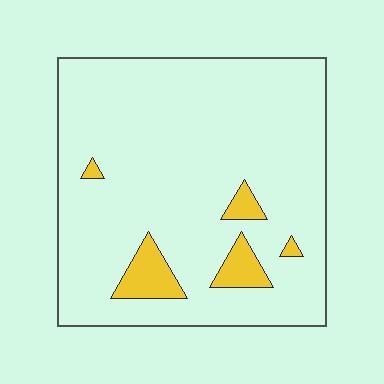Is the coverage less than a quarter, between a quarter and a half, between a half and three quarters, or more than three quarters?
Less than a quarter.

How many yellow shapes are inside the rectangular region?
5.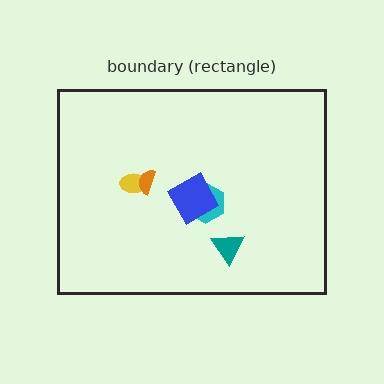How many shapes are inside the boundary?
5 inside, 0 outside.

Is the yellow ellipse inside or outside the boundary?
Inside.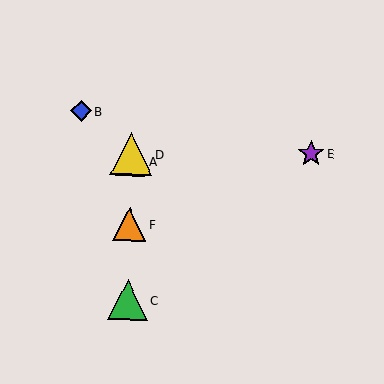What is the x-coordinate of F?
Object F is at x≈130.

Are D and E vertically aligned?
No, D is at x≈131 and E is at x≈311.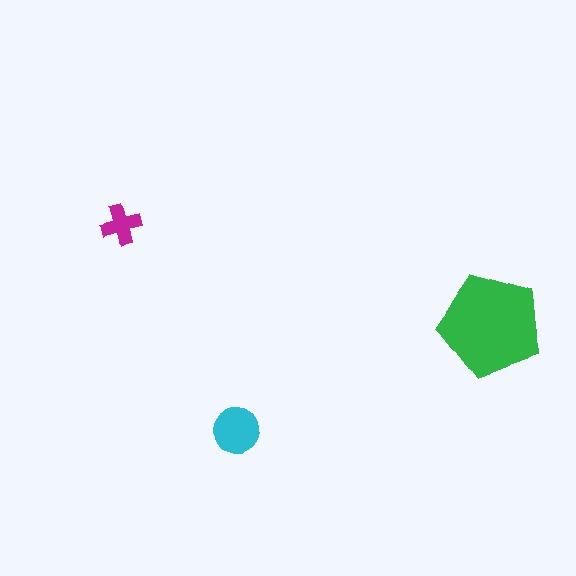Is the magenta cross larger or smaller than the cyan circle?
Smaller.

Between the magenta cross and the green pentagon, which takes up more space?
The green pentagon.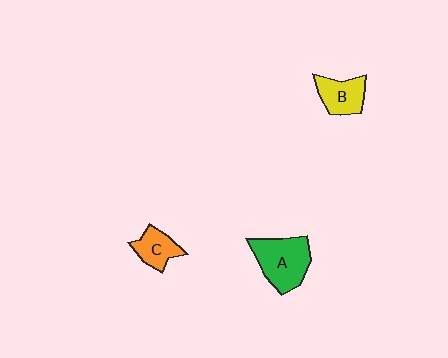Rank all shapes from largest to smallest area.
From largest to smallest: A (green), B (yellow), C (orange).